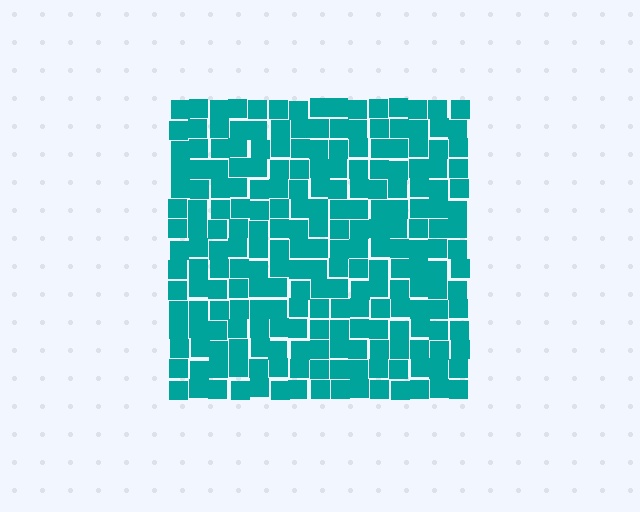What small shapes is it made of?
It is made of small squares.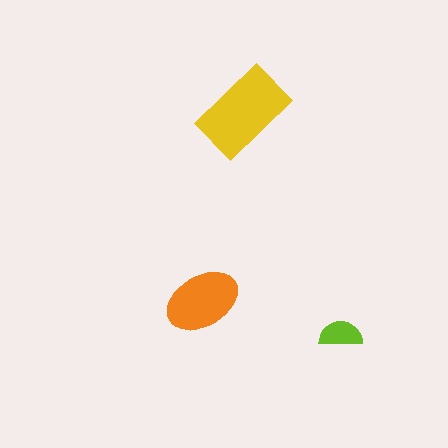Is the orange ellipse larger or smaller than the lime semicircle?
Larger.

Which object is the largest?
The yellow rectangle.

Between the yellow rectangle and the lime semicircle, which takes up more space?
The yellow rectangle.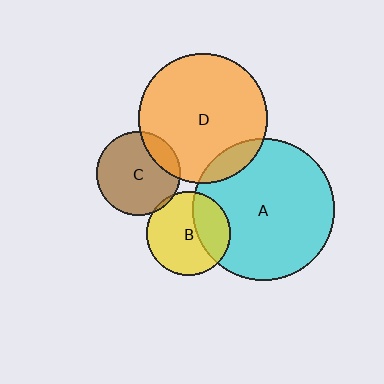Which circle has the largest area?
Circle A (cyan).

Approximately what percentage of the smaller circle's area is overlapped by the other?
Approximately 5%.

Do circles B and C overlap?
Yes.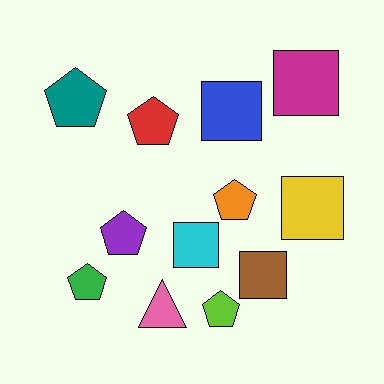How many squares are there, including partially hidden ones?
There are 5 squares.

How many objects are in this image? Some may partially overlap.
There are 12 objects.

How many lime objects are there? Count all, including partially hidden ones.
There is 1 lime object.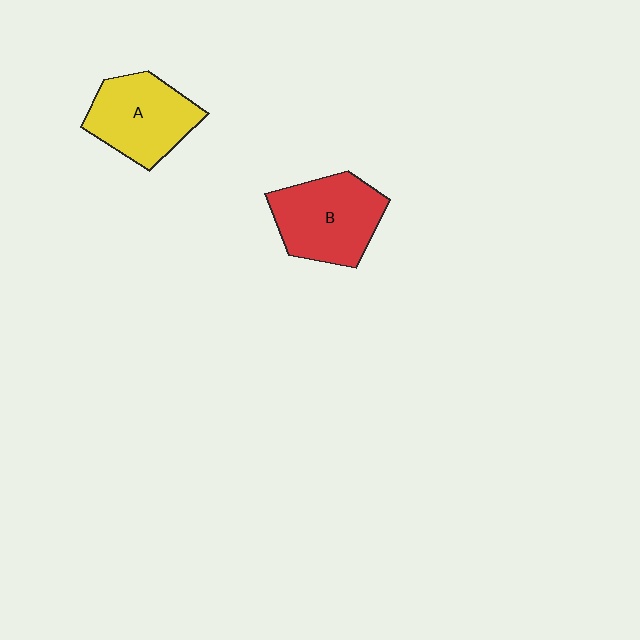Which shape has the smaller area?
Shape A (yellow).